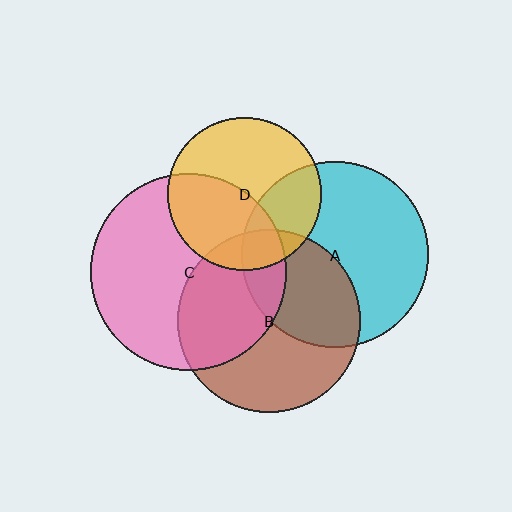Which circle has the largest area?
Circle C (pink).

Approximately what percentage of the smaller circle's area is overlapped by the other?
Approximately 15%.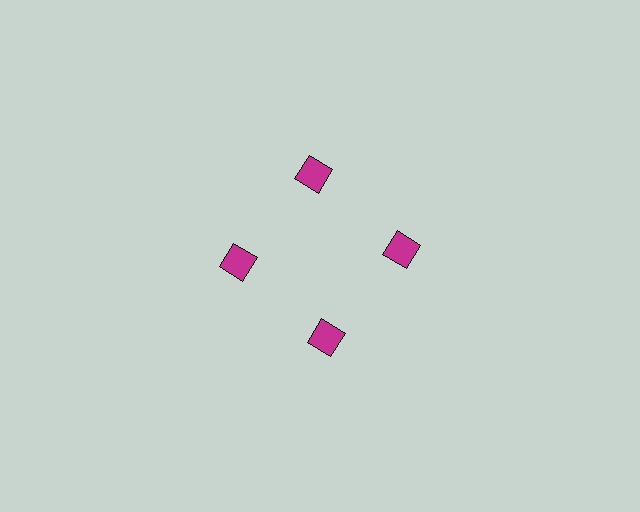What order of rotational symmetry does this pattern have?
This pattern has 4-fold rotational symmetry.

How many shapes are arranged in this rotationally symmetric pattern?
There are 4 shapes, arranged in 4 groups of 1.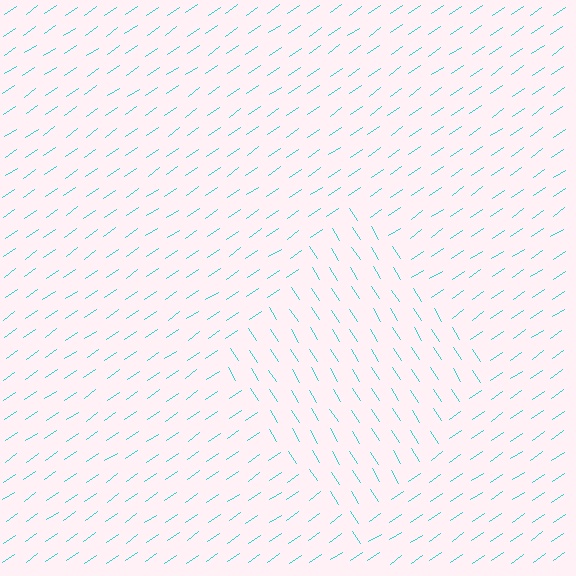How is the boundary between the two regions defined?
The boundary is defined purely by a change in line orientation (approximately 88 degrees difference). All lines are the same color and thickness.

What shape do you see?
I see a diamond.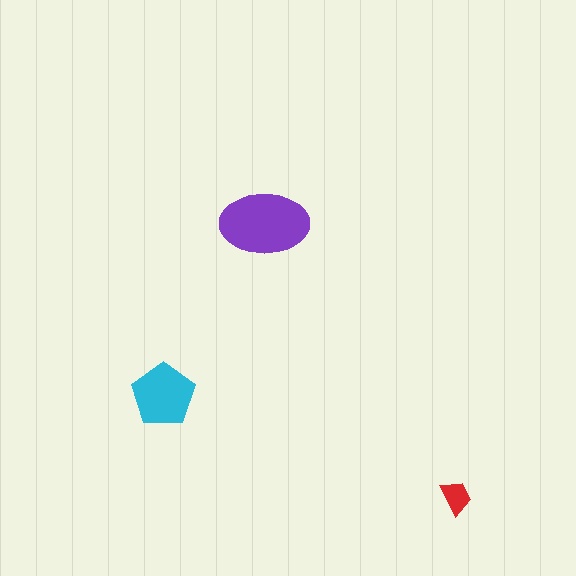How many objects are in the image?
There are 3 objects in the image.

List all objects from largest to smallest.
The purple ellipse, the cyan pentagon, the red trapezoid.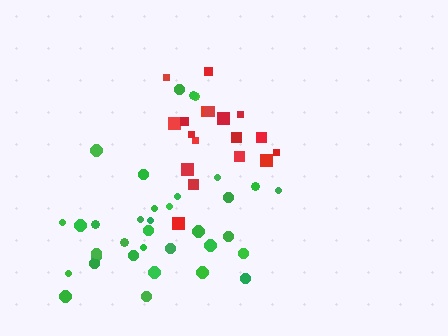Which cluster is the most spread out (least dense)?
Green.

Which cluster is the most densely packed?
Red.